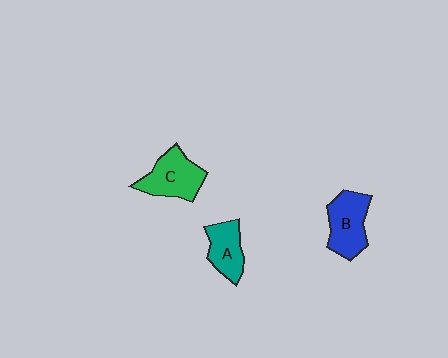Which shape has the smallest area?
Shape A (teal).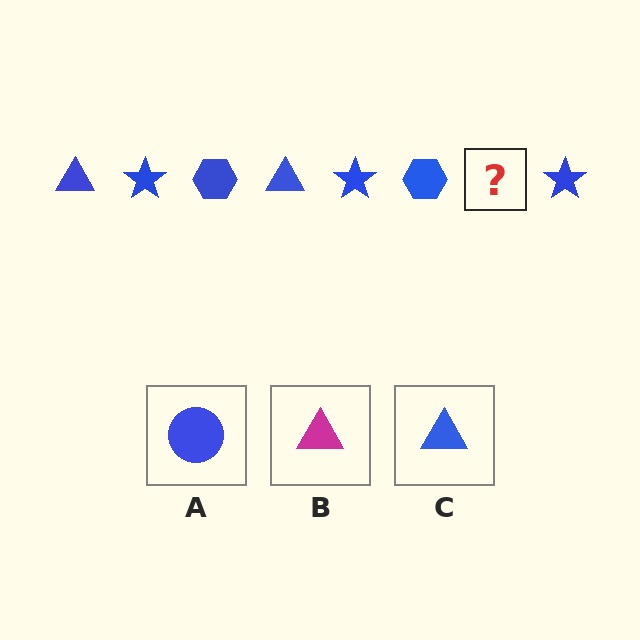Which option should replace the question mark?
Option C.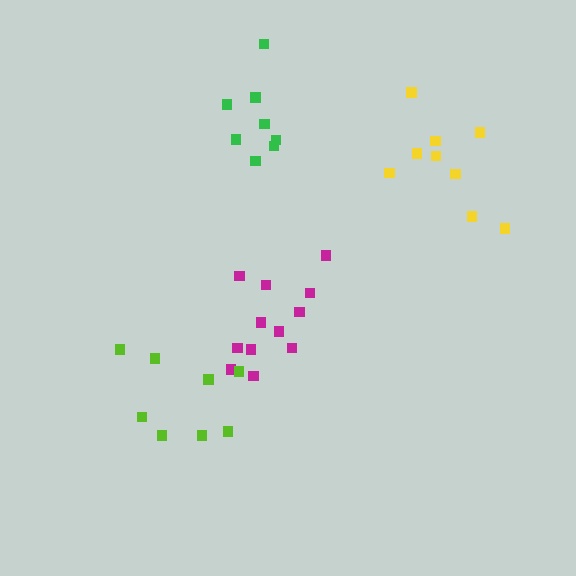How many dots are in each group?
Group 1: 12 dots, Group 2: 8 dots, Group 3: 8 dots, Group 4: 9 dots (37 total).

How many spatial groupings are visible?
There are 4 spatial groupings.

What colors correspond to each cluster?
The clusters are colored: magenta, green, lime, yellow.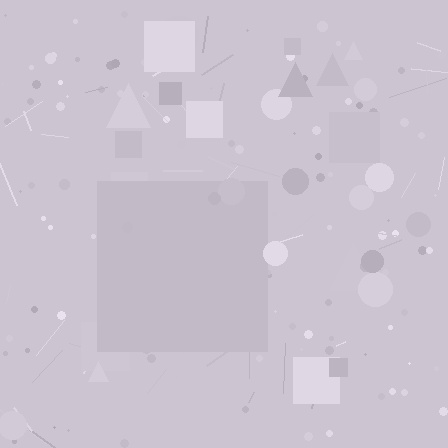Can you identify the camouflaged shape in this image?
The camouflaged shape is a square.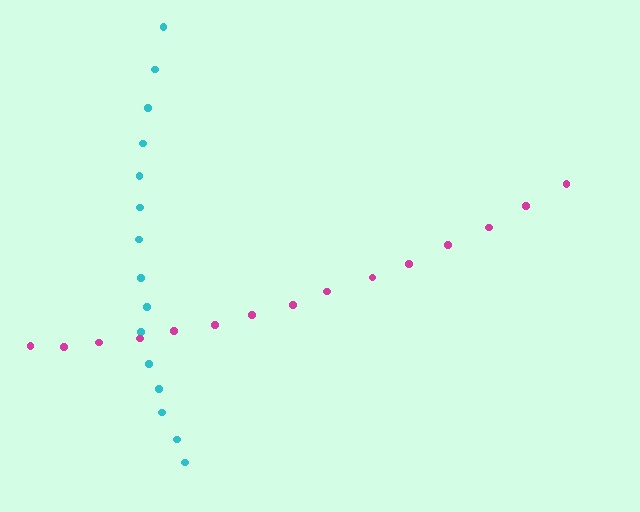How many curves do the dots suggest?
There are 2 distinct paths.